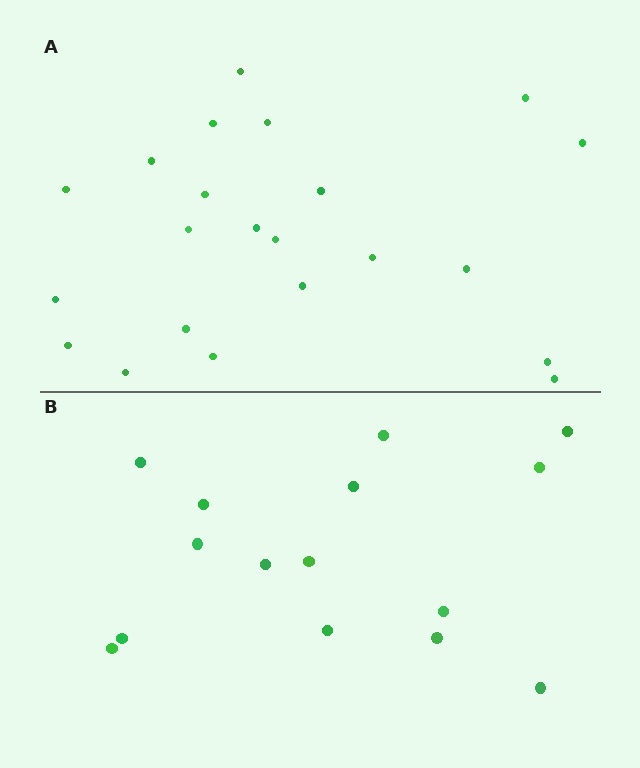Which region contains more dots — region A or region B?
Region A (the top region) has more dots.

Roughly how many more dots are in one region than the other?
Region A has roughly 8 or so more dots than region B.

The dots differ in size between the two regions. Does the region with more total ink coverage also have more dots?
No. Region B has more total ink coverage because its dots are larger, but region A actually contains more individual dots. Total area can be misleading — the number of items is what matters here.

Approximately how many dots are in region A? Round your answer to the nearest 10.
About 20 dots. (The exact count is 22, which rounds to 20.)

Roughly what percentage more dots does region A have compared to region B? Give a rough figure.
About 45% more.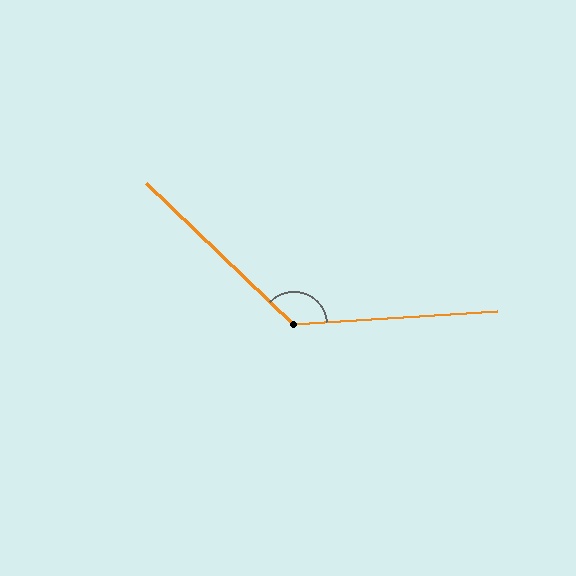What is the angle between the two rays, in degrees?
Approximately 133 degrees.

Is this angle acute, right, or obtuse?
It is obtuse.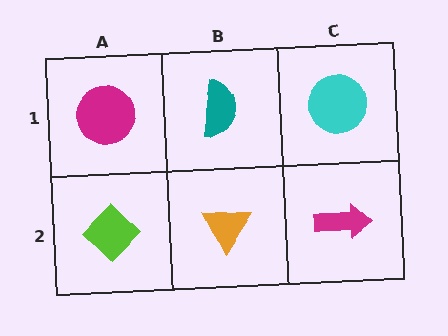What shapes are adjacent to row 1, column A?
A lime diamond (row 2, column A), a teal semicircle (row 1, column B).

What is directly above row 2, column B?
A teal semicircle.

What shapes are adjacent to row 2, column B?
A teal semicircle (row 1, column B), a lime diamond (row 2, column A), a magenta arrow (row 2, column C).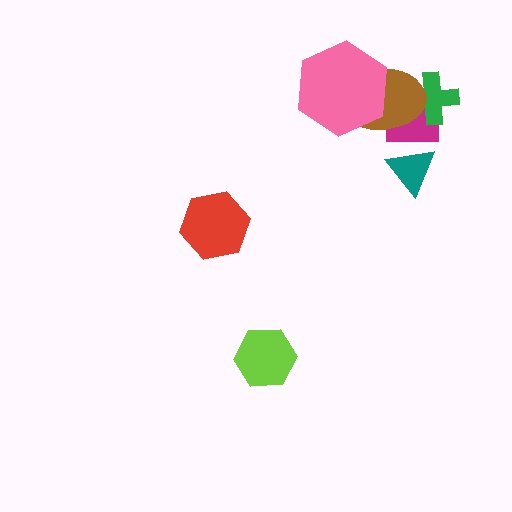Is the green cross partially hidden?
Yes, it is partially covered by another shape.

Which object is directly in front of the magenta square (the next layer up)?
The green cross is directly in front of the magenta square.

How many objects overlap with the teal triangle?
0 objects overlap with the teal triangle.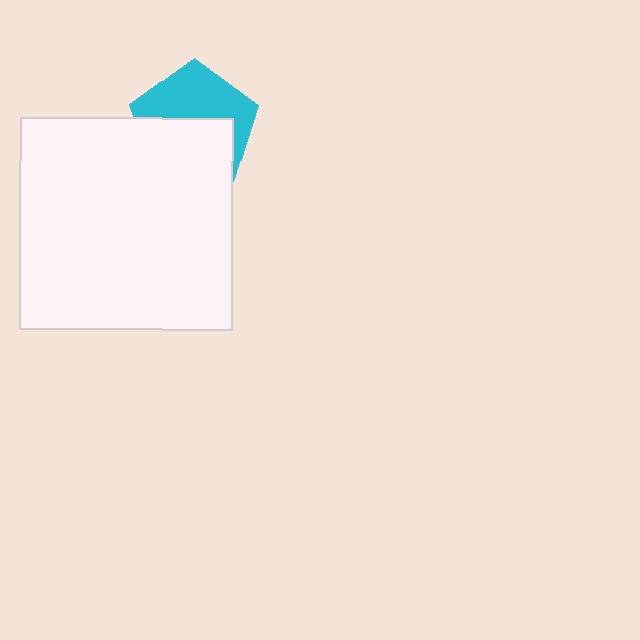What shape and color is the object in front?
The object in front is a white square.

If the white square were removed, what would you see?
You would see the complete cyan pentagon.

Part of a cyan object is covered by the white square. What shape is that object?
It is a pentagon.